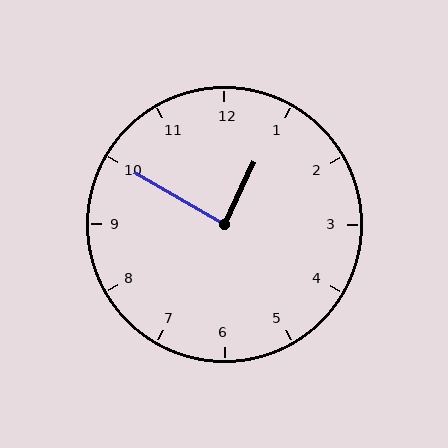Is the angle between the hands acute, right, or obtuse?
It is right.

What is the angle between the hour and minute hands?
Approximately 85 degrees.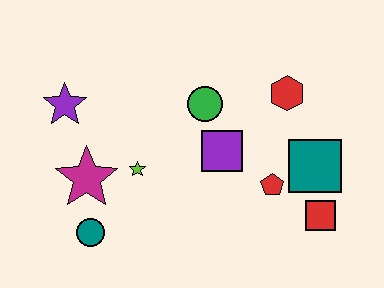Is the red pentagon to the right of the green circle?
Yes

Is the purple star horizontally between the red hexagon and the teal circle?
No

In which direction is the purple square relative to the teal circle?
The purple square is to the right of the teal circle.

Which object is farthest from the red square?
The purple star is farthest from the red square.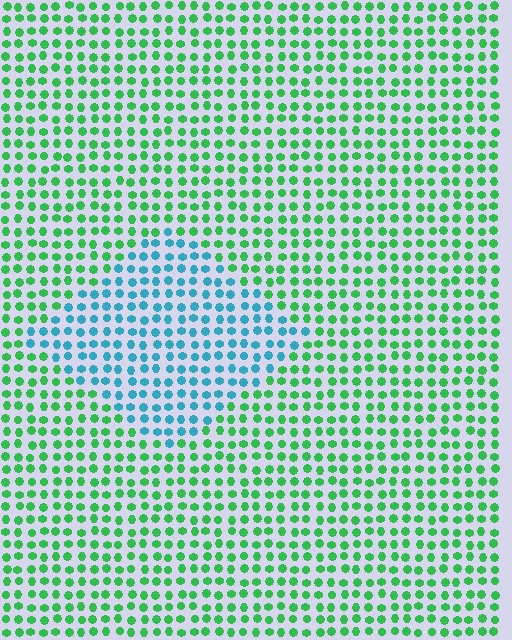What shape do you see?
I see a diamond.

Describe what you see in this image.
The image is filled with small green elements in a uniform arrangement. A diamond-shaped region is visible where the elements are tinted to a slightly different hue, forming a subtle color boundary.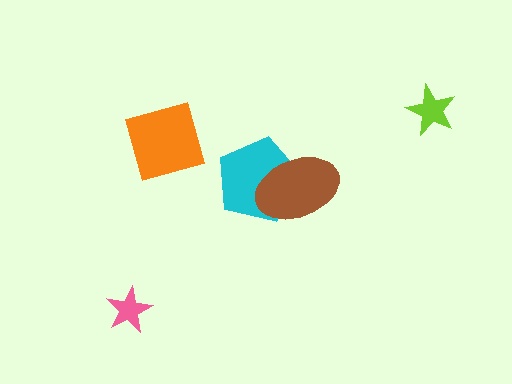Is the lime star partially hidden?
No, no other shape covers it.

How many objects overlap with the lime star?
0 objects overlap with the lime star.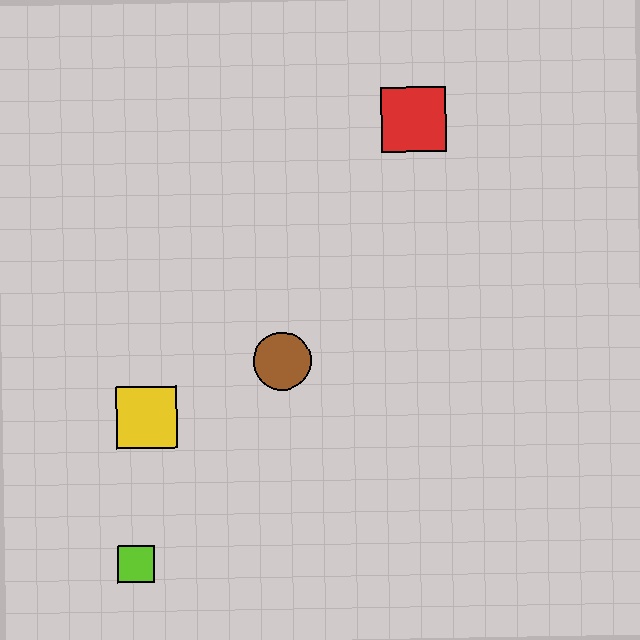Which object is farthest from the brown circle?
The red square is farthest from the brown circle.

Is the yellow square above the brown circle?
No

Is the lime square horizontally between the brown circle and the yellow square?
No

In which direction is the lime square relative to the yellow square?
The lime square is below the yellow square.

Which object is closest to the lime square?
The yellow square is closest to the lime square.